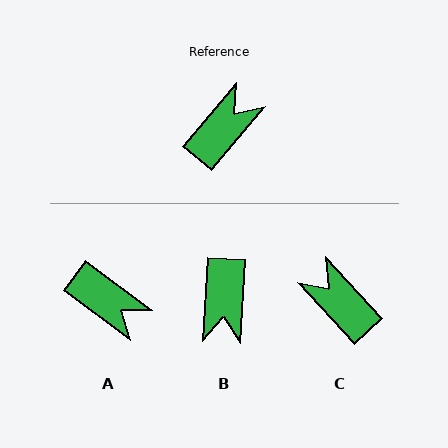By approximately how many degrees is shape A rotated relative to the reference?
Approximately 86 degrees clockwise.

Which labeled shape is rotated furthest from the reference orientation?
B, about 143 degrees away.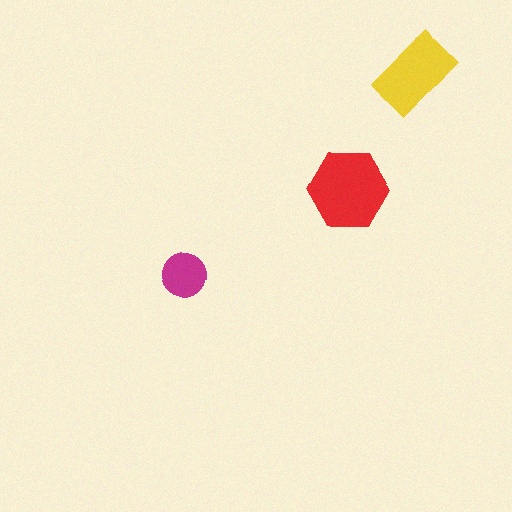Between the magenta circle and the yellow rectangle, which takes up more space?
The yellow rectangle.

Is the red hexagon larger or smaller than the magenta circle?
Larger.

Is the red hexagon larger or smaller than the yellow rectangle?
Larger.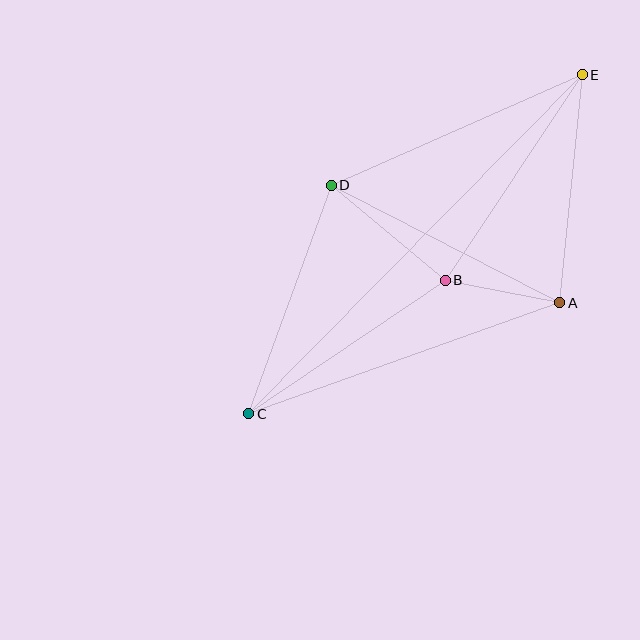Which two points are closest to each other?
Points A and B are closest to each other.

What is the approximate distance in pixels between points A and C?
The distance between A and C is approximately 330 pixels.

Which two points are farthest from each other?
Points C and E are farthest from each other.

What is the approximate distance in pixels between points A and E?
The distance between A and E is approximately 229 pixels.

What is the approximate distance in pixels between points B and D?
The distance between B and D is approximately 149 pixels.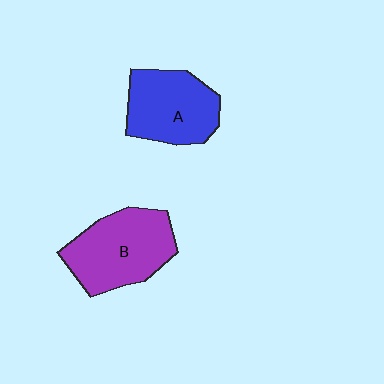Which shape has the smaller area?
Shape A (blue).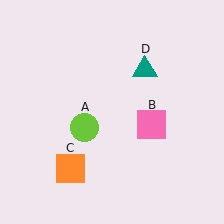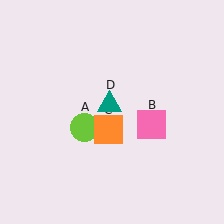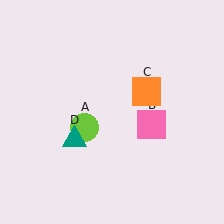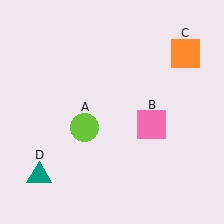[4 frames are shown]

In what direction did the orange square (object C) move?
The orange square (object C) moved up and to the right.